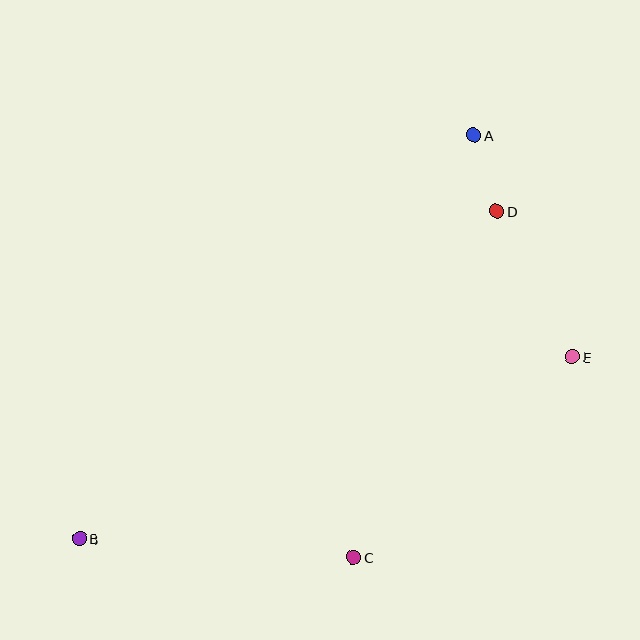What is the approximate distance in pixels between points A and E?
The distance between A and E is approximately 242 pixels.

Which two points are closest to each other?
Points A and D are closest to each other.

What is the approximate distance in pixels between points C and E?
The distance between C and E is approximately 297 pixels.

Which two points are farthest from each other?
Points A and B are farthest from each other.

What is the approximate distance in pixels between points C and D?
The distance between C and D is approximately 374 pixels.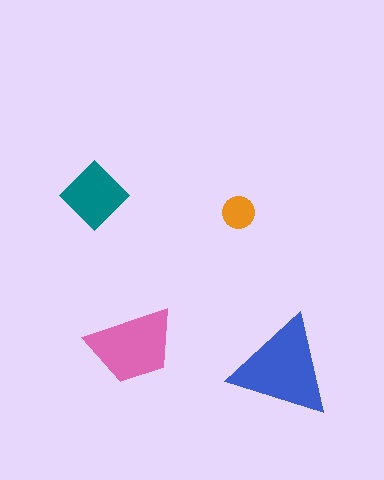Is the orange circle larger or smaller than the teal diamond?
Smaller.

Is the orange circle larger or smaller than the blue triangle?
Smaller.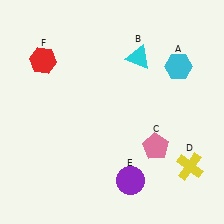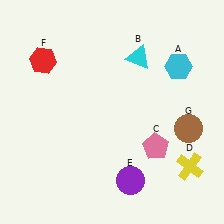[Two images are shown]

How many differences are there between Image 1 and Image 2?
There is 1 difference between the two images.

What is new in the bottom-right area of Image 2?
A brown circle (G) was added in the bottom-right area of Image 2.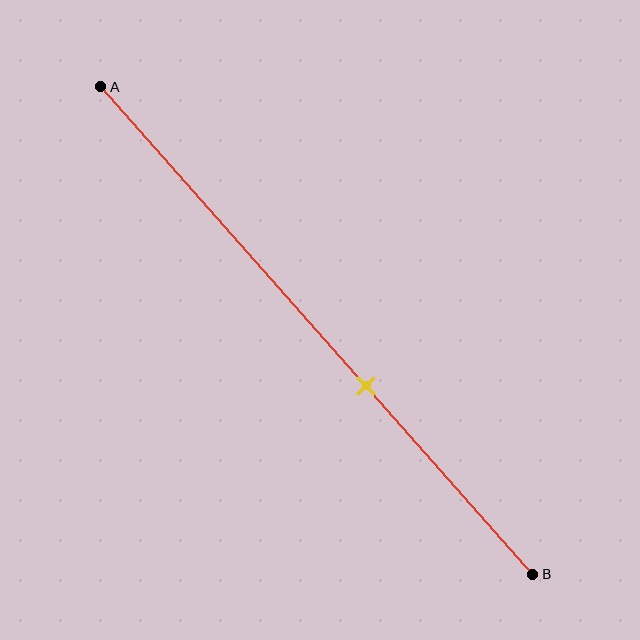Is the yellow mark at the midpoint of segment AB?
No, the mark is at about 60% from A, not at the 50% midpoint.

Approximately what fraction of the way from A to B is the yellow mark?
The yellow mark is approximately 60% of the way from A to B.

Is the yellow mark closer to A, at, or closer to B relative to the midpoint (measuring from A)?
The yellow mark is closer to point B than the midpoint of segment AB.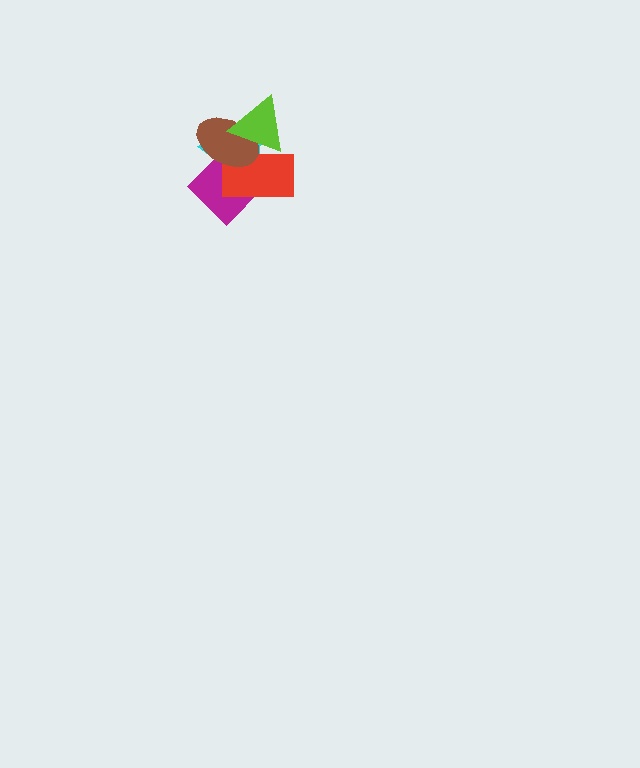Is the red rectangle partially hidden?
Yes, it is partially covered by another shape.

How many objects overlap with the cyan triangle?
4 objects overlap with the cyan triangle.